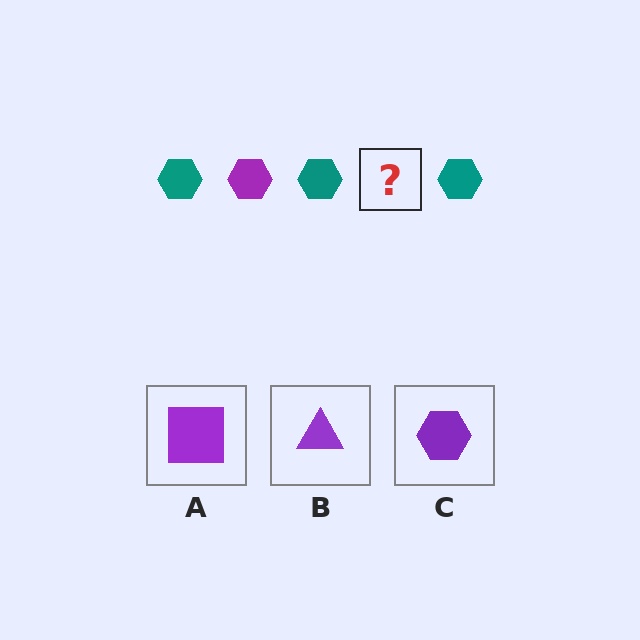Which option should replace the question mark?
Option C.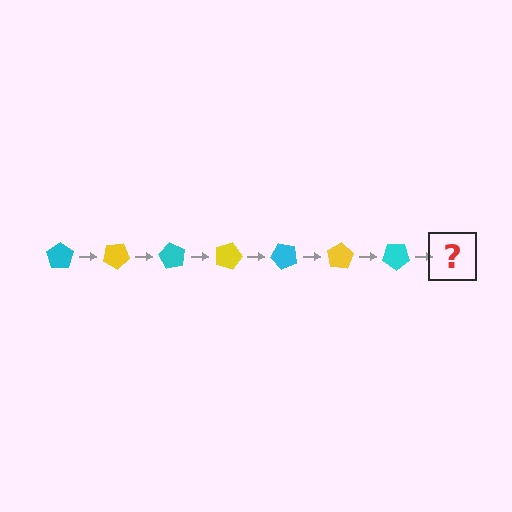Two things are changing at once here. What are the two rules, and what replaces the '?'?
The two rules are that it rotates 30 degrees each step and the color cycles through cyan and yellow. The '?' should be a yellow pentagon, rotated 210 degrees from the start.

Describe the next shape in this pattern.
It should be a yellow pentagon, rotated 210 degrees from the start.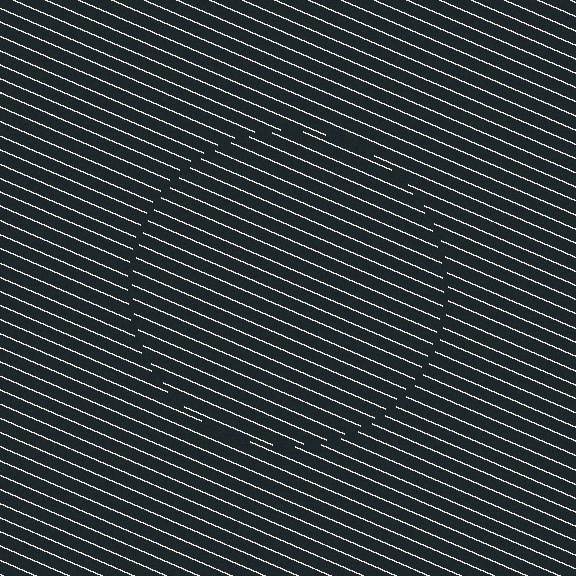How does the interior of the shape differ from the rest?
The interior of the shape contains the same grating, shifted by half a period — the contour is defined by the phase discontinuity where line-ends from the inner and outer gratings abut.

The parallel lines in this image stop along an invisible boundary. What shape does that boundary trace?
An illusory circle. The interior of the shape contains the same grating, shifted by half a period — the contour is defined by the phase discontinuity where line-ends from the inner and outer gratings abut.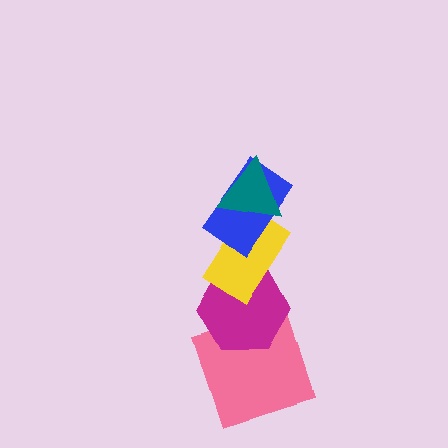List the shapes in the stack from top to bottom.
From top to bottom: the teal triangle, the blue rectangle, the yellow rectangle, the magenta hexagon, the pink square.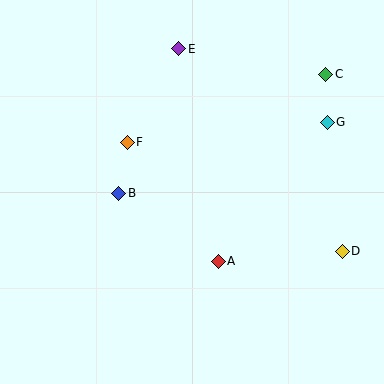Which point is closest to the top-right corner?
Point C is closest to the top-right corner.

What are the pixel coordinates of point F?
Point F is at (127, 142).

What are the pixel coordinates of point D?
Point D is at (342, 251).